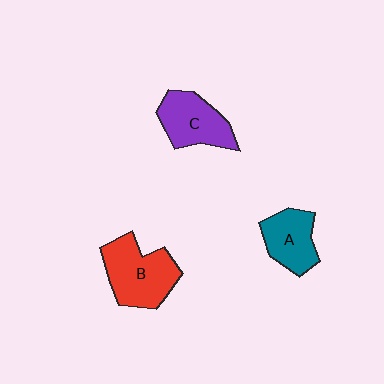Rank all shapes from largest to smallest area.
From largest to smallest: B (red), C (purple), A (teal).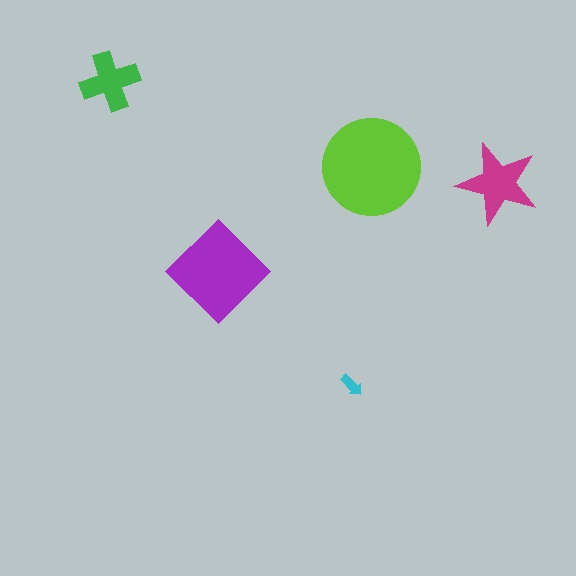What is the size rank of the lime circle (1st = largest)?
1st.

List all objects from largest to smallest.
The lime circle, the purple diamond, the magenta star, the green cross, the cyan arrow.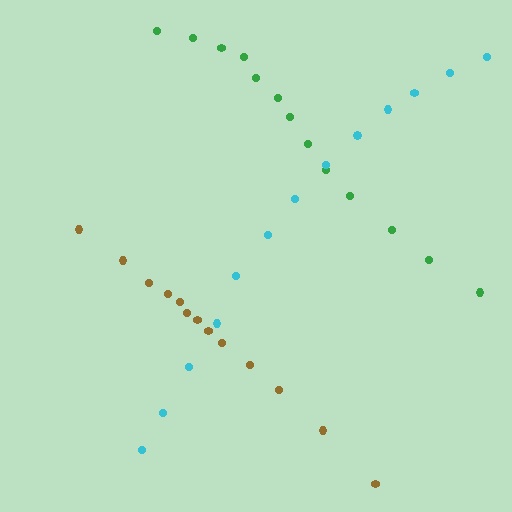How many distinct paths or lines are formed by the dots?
There are 3 distinct paths.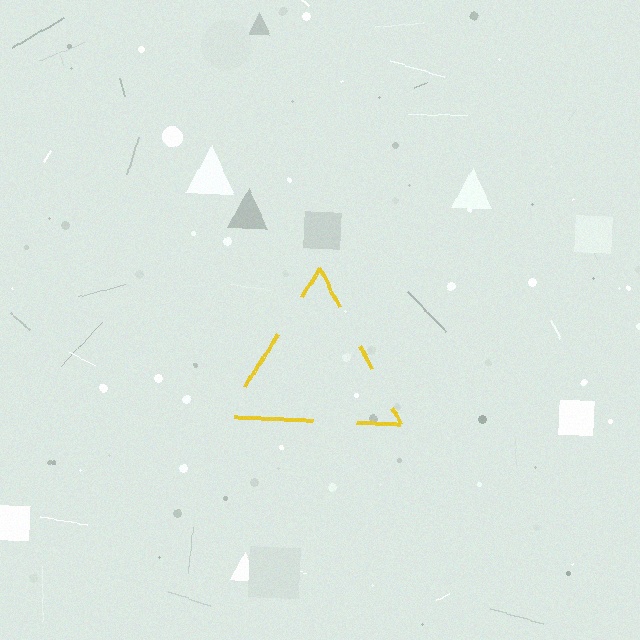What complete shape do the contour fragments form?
The contour fragments form a triangle.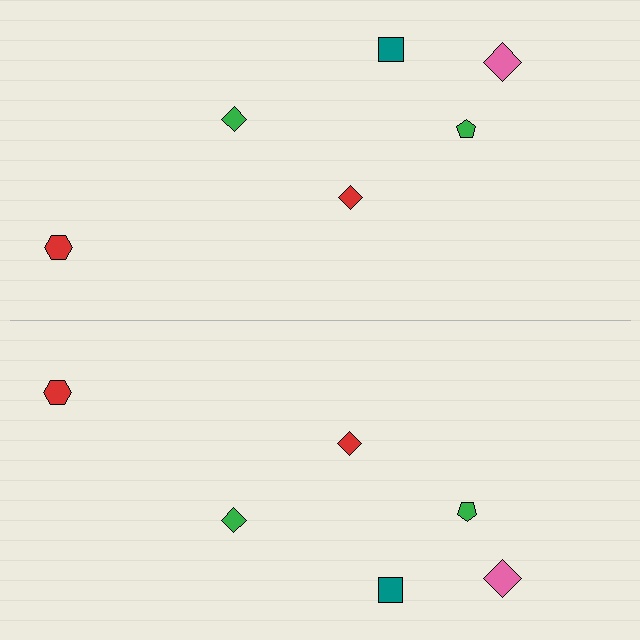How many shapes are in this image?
There are 12 shapes in this image.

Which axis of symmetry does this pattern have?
The pattern has a horizontal axis of symmetry running through the center of the image.